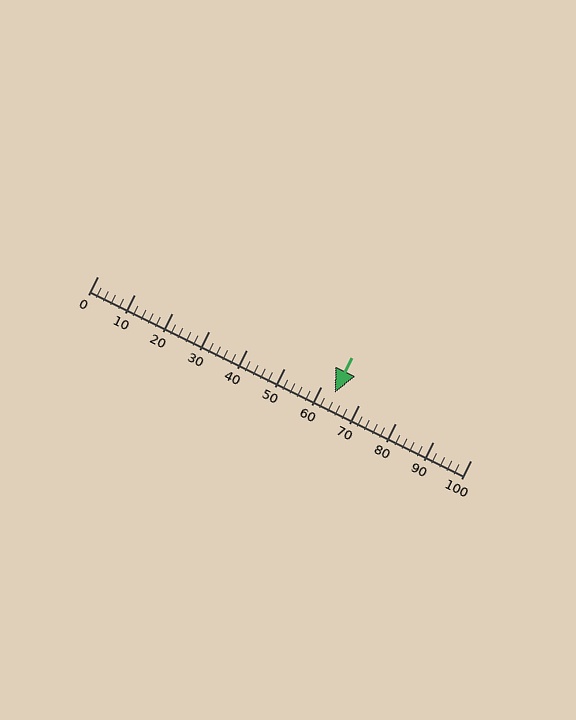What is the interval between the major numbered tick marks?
The major tick marks are spaced 10 units apart.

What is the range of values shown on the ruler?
The ruler shows values from 0 to 100.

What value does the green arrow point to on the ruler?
The green arrow points to approximately 64.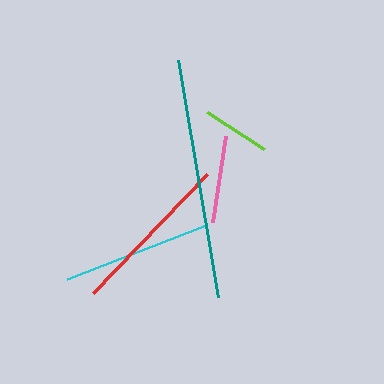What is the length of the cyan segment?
The cyan segment is approximately 148 pixels long.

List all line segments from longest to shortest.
From longest to shortest: teal, red, cyan, pink, lime.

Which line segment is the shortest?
The lime line is the shortest at approximately 68 pixels.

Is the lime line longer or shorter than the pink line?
The pink line is longer than the lime line.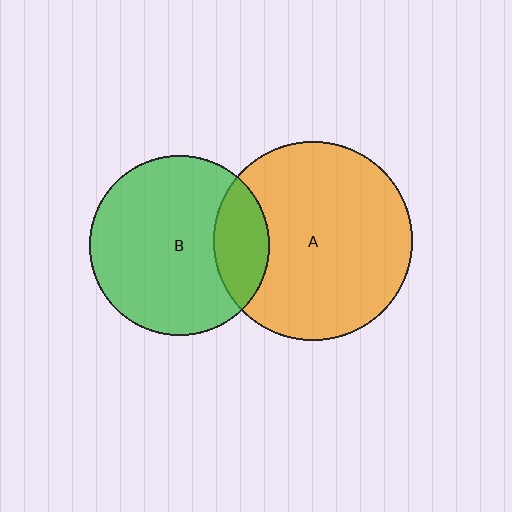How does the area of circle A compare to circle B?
Approximately 1.2 times.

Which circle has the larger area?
Circle A (orange).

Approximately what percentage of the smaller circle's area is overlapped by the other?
Approximately 20%.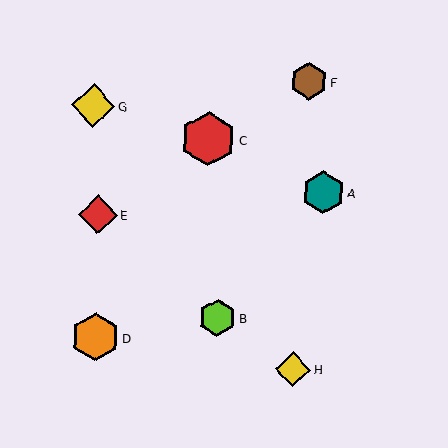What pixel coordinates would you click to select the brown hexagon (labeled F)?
Click at (309, 81) to select the brown hexagon F.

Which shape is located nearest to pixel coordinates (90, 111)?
The yellow diamond (labeled G) at (93, 106) is nearest to that location.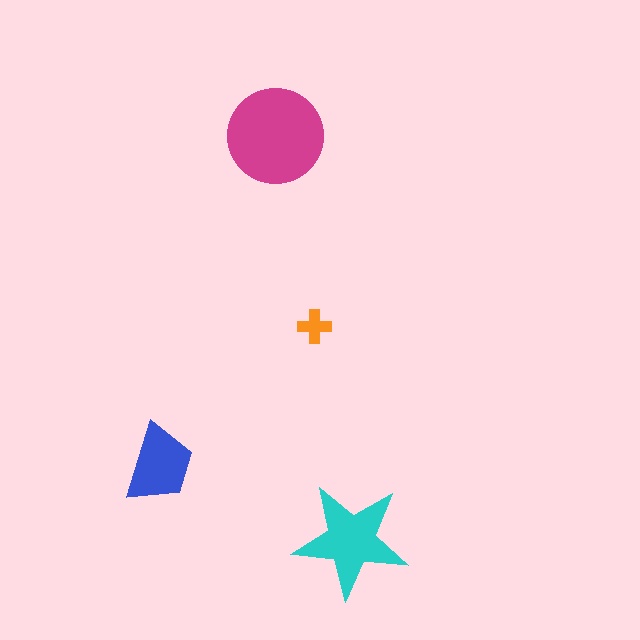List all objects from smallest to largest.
The orange cross, the blue trapezoid, the cyan star, the magenta circle.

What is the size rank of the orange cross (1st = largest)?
4th.